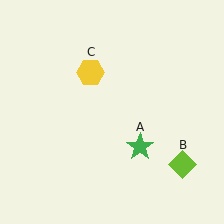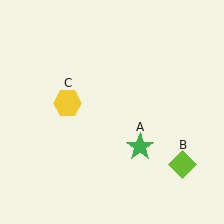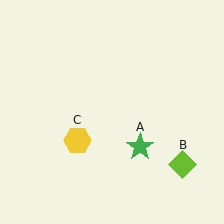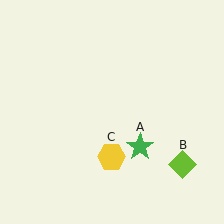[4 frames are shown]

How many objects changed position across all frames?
1 object changed position: yellow hexagon (object C).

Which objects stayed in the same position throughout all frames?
Green star (object A) and lime diamond (object B) remained stationary.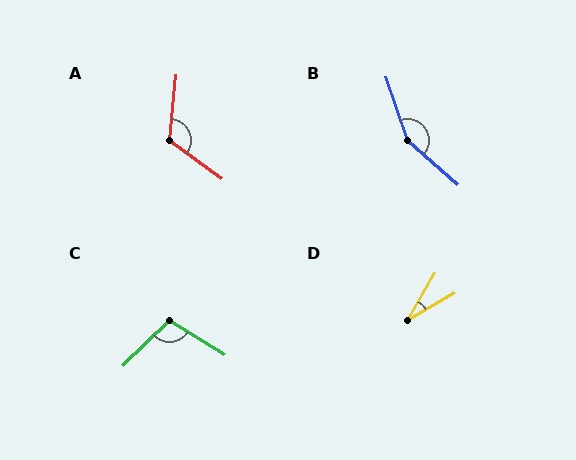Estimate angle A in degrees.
Approximately 120 degrees.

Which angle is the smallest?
D, at approximately 29 degrees.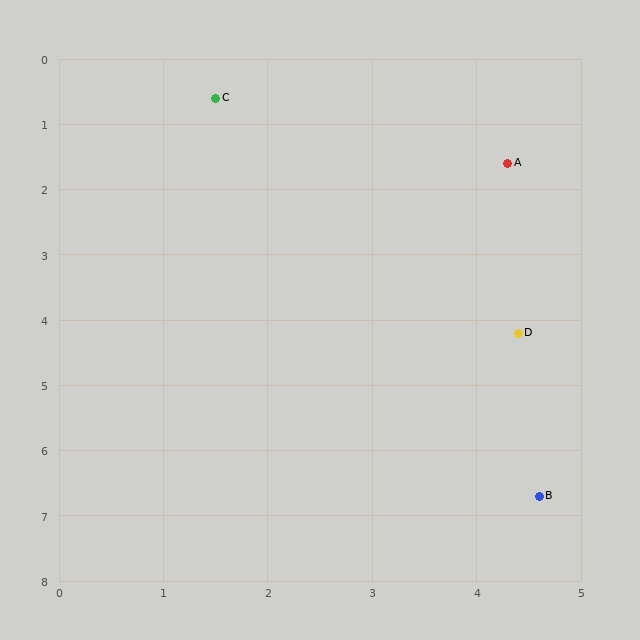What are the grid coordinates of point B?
Point B is at approximately (4.6, 6.7).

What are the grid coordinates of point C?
Point C is at approximately (1.5, 0.6).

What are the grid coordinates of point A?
Point A is at approximately (4.3, 1.6).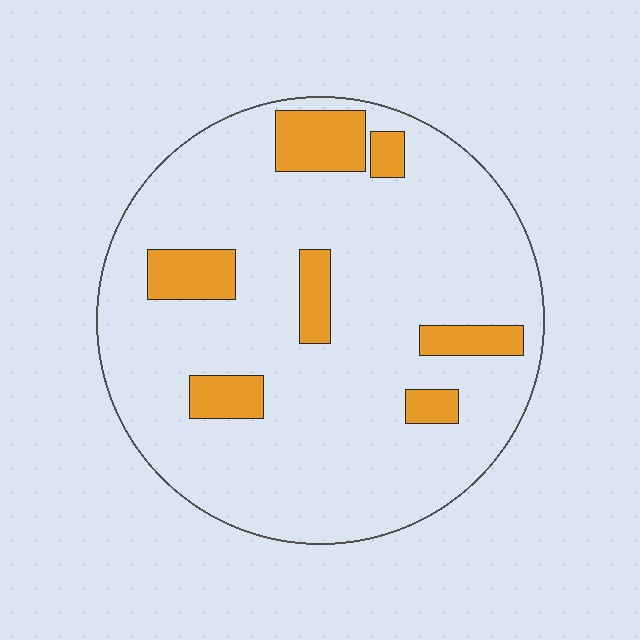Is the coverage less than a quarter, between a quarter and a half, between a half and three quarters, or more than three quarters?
Less than a quarter.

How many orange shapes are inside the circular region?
7.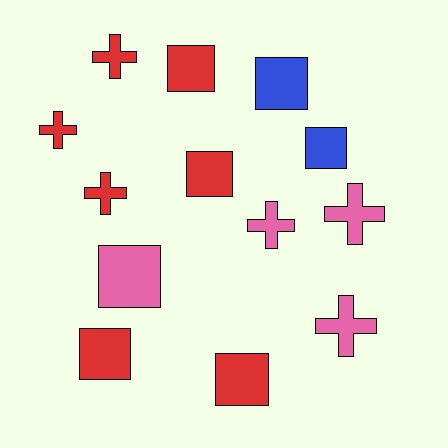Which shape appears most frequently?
Square, with 7 objects.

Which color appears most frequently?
Red, with 7 objects.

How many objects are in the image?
There are 13 objects.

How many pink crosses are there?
There are 3 pink crosses.